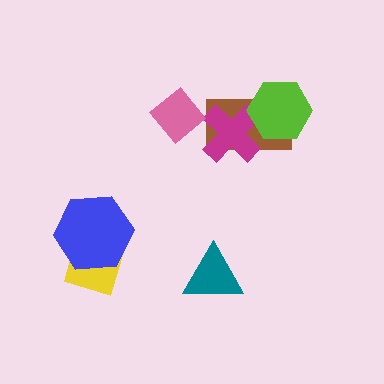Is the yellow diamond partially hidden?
Yes, it is partially covered by another shape.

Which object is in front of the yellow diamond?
The blue hexagon is in front of the yellow diamond.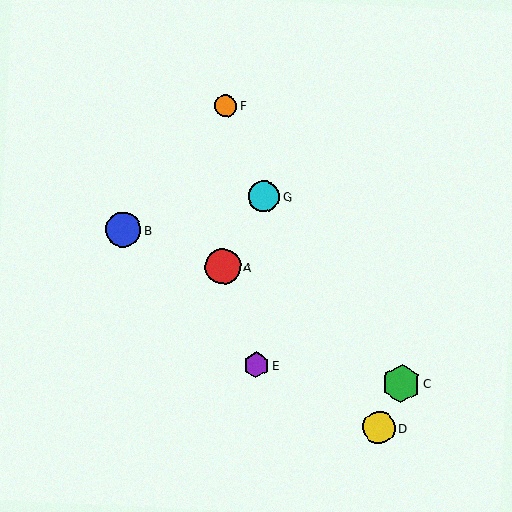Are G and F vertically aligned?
No, G is at x≈264 and F is at x≈226.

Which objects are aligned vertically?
Objects E, G are aligned vertically.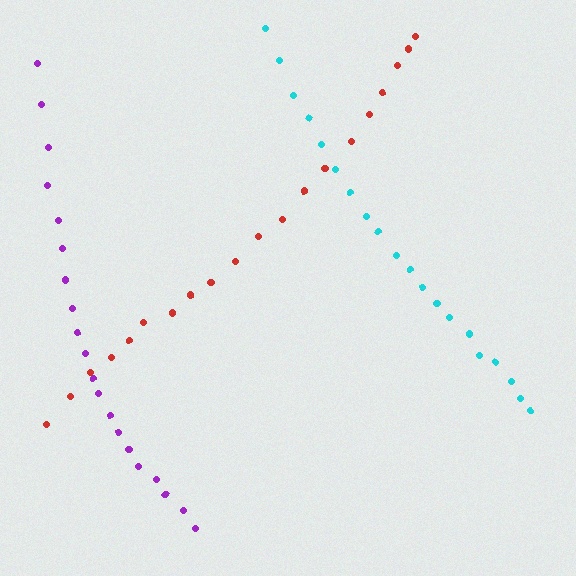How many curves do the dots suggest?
There are 3 distinct paths.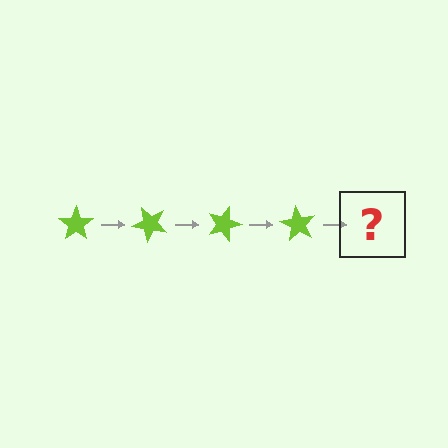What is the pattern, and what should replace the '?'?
The pattern is that the star rotates 45 degrees each step. The '?' should be a lime star rotated 180 degrees.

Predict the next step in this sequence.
The next step is a lime star rotated 180 degrees.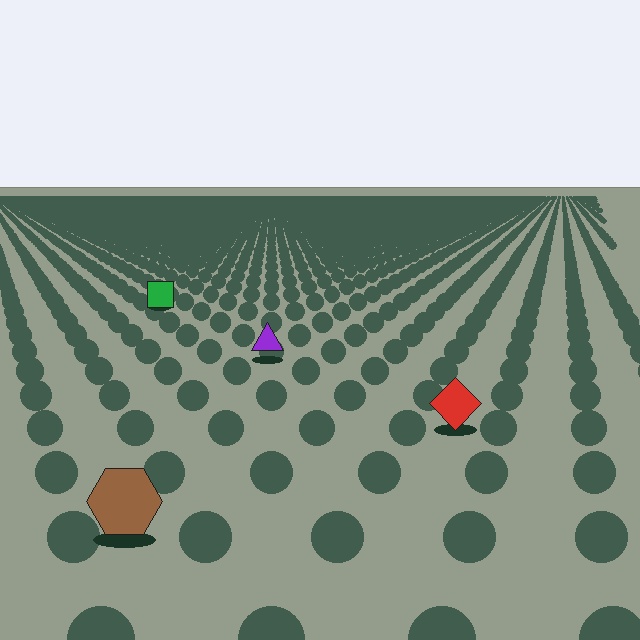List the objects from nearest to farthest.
From nearest to farthest: the brown hexagon, the red diamond, the purple triangle, the green square.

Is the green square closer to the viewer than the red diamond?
No. The red diamond is closer — you can tell from the texture gradient: the ground texture is coarser near it.